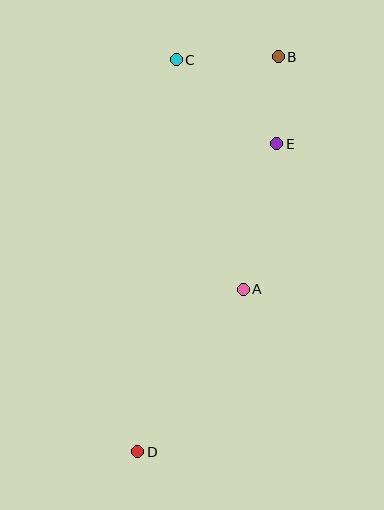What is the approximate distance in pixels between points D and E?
The distance between D and E is approximately 338 pixels.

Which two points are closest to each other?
Points B and E are closest to each other.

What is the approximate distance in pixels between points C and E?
The distance between C and E is approximately 131 pixels.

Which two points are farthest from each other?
Points B and D are farthest from each other.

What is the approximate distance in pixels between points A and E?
The distance between A and E is approximately 149 pixels.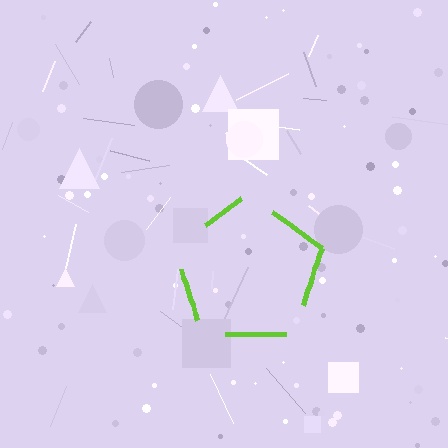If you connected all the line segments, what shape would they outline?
They would outline a pentagon.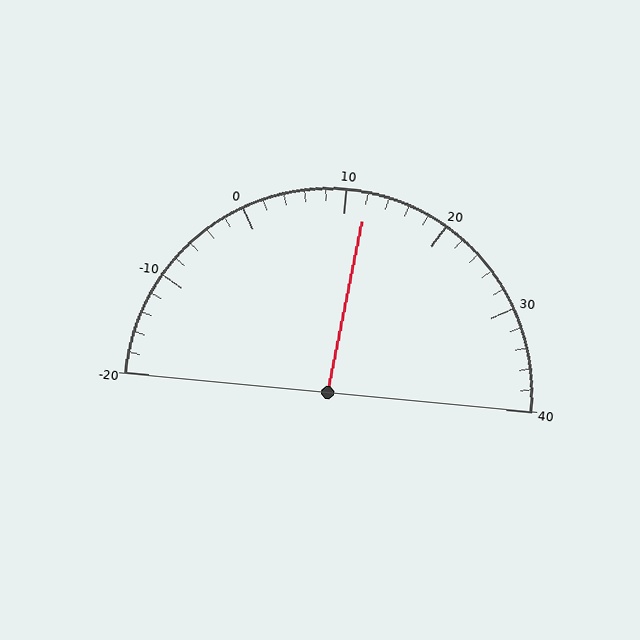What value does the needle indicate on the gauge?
The needle indicates approximately 12.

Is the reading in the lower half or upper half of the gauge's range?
The reading is in the upper half of the range (-20 to 40).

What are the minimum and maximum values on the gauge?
The gauge ranges from -20 to 40.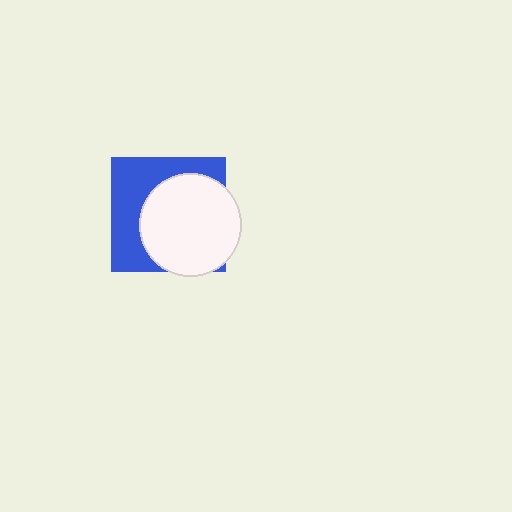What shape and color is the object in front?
The object in front is a white circle.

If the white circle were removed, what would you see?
You would see the complete blue square.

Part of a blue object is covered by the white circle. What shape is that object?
It is a square.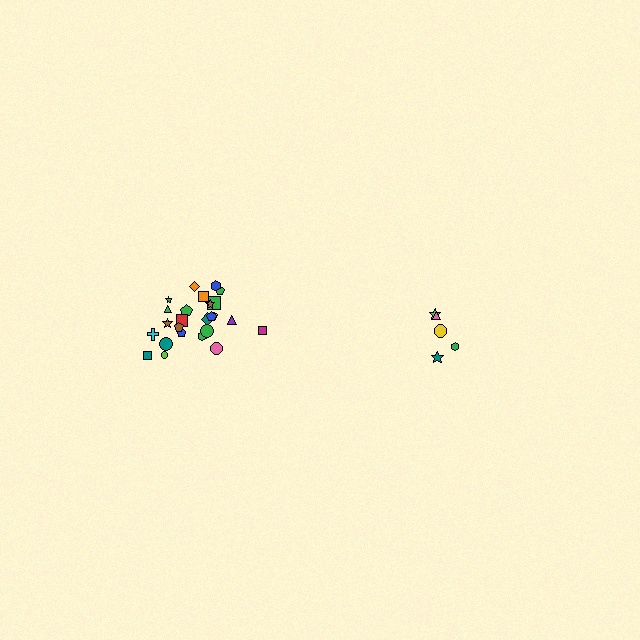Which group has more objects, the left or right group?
The left group.